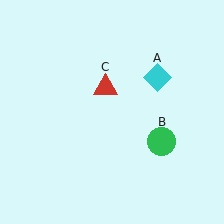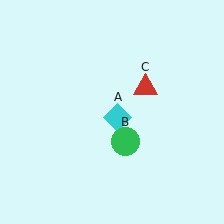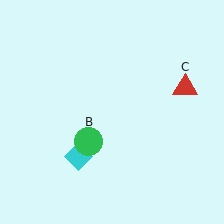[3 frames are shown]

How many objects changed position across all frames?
3 objects changed position: cyan diamond (object A), green circle (object B), red triangle (object C).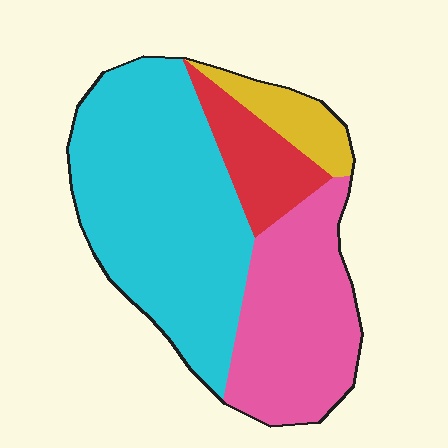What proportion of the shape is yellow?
Yellow takes up about one tenth (1/10) of the shape.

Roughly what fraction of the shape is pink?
Pink takes up between a quarter and a half of the shape.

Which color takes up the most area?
Cyan, at roughly 50%.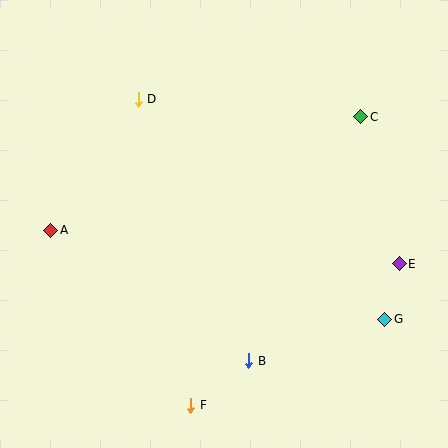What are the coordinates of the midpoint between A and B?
The midpoint between A and B is at (150, 295).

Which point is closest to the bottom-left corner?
Point F is closest to the bottom-left corner.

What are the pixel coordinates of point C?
Point C is at (361, 117).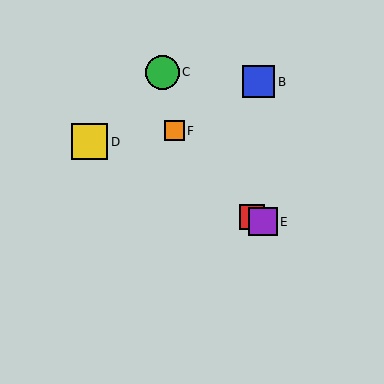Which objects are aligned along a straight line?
Objects A, D, E are aligned along a straight line.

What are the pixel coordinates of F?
Object F is at (174, 131).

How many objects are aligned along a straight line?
3 objects (A, D, E) are aligned along a straight line.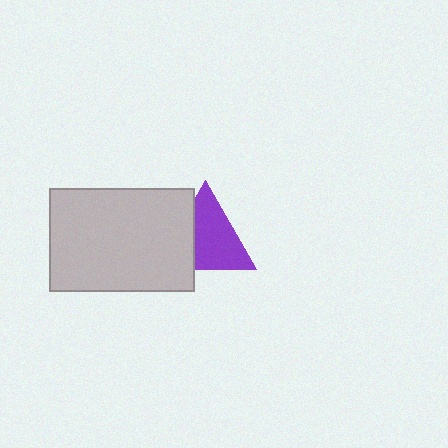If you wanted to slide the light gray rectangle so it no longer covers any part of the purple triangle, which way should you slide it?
Slide it left — that is the most direct way to separate the two shapes.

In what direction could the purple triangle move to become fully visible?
The purple triangle could move right. That would shift it out from behind the light gray rectangle entirely.